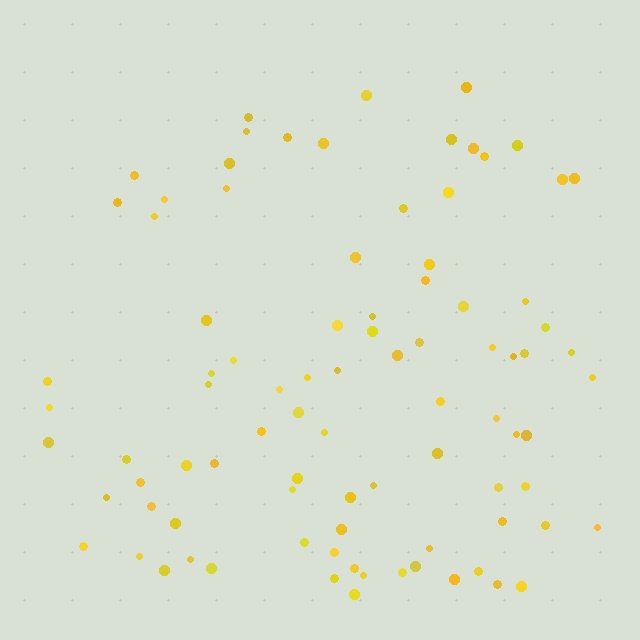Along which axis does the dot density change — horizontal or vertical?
Vertical.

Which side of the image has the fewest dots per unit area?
The top.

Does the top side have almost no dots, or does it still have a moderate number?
Still a moderate number, just noticeably fewer than the bottom.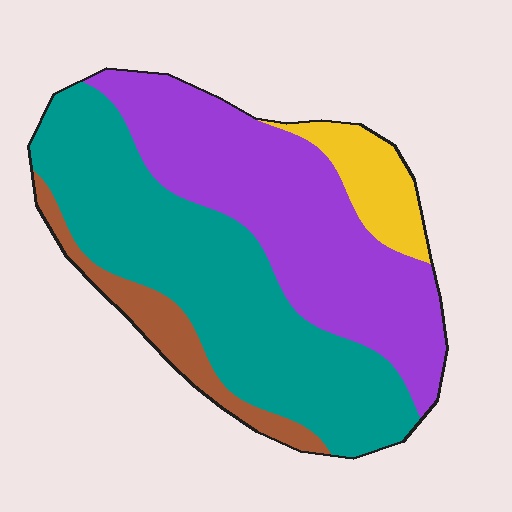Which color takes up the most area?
Teal, at roughly 45%.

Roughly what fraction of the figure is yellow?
Yellow covers around 10% of the figure.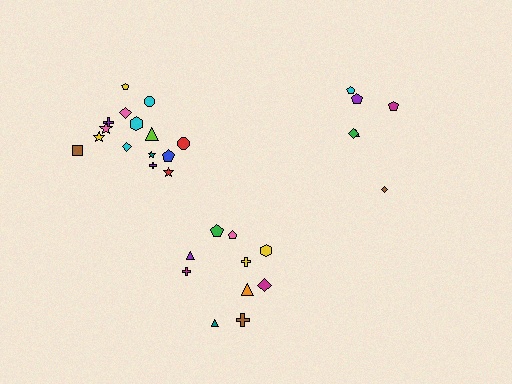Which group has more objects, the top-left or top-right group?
The top-left group.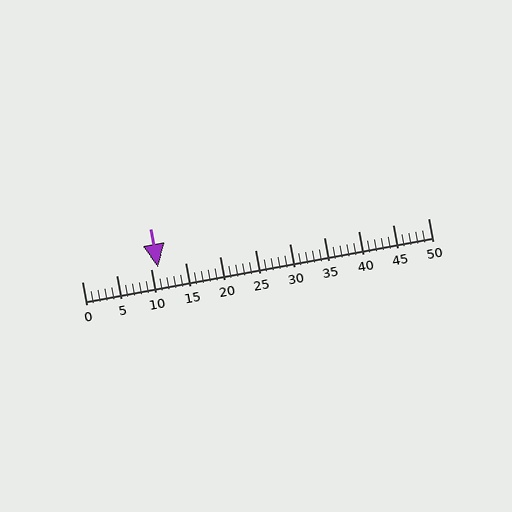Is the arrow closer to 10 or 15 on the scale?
The arrow is closer to 10.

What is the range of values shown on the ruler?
The ruler shows values from 0 to 50.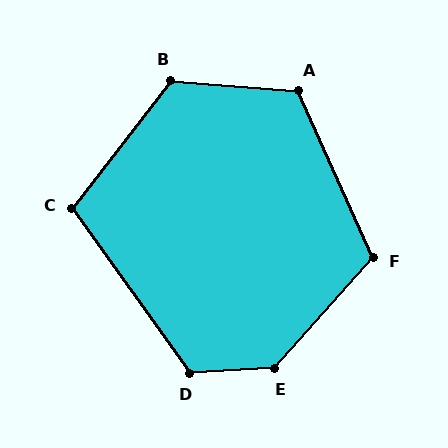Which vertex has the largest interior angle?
E, at approximately 135 degrees.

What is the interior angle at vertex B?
Approximately 123 degrees (obtuse).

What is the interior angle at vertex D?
Approximately 123 degrees (obtuse).